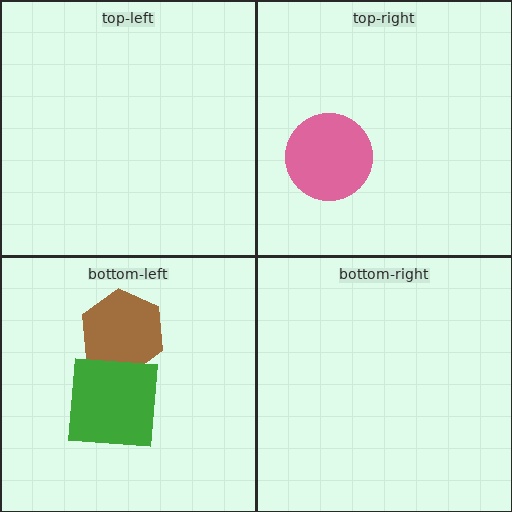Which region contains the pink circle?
The top-right region.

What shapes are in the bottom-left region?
The brown hexagon, the green square.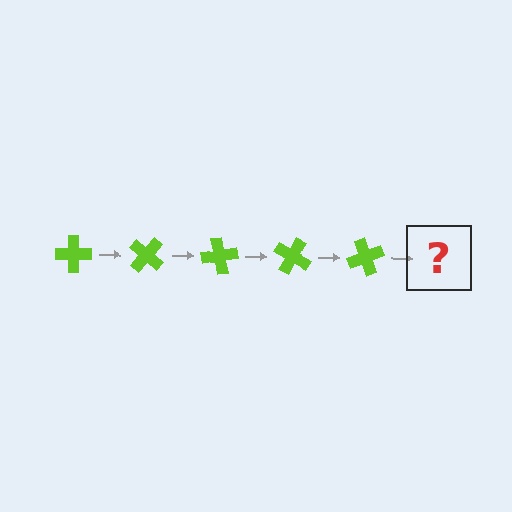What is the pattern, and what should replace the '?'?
The pattern is that the cross rotates 40 degrees each step. The '?' should be a lime cross rotated 200 degrees.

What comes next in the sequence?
The next element should be a lime cross rotated 200 degrees.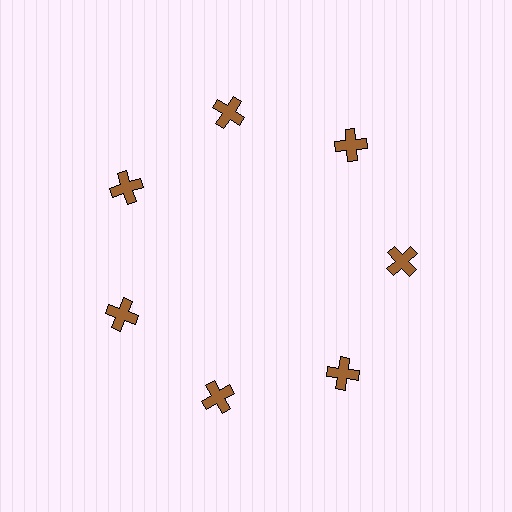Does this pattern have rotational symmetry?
Yes, this pattern has 7-fold rotational symmetry. It looks the same after rotating 51 degrees around the center.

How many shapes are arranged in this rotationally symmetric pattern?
There are 7 shapes, arranged in 7 groups of 1.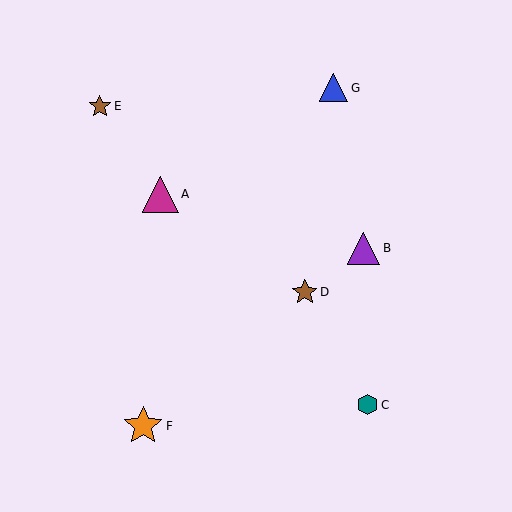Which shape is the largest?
The orange star (labeled F) is the largest.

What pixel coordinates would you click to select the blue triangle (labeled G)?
Click at (334, 88) to select the blue triangle G.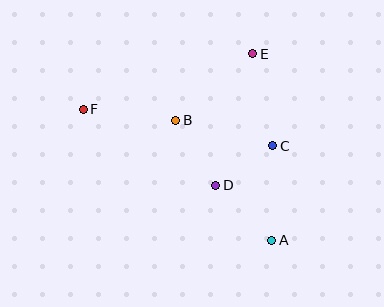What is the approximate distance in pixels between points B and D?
The distance between B and D is approximately 76 pixels.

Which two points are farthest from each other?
Points A and F are farthest from each other.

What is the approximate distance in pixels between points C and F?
The distance between C and F is approximately 193 pixels.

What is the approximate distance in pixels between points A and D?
The distance between A and D is approximately 78 pixels.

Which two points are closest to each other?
Points C and D are closest to each other.